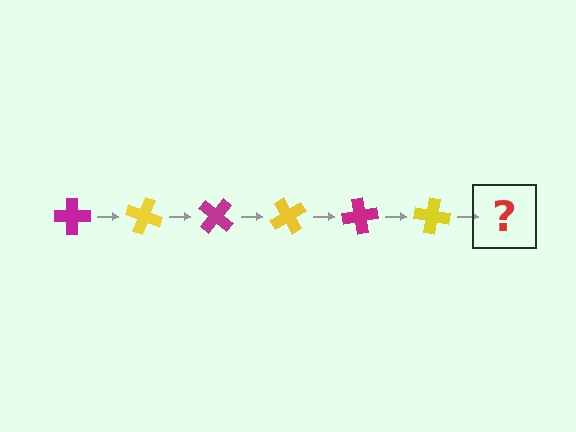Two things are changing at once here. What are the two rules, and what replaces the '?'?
The two rules are that it rotates 20 degrees each step and the color cycles through magenta and yellow. The '?' should be a magenta cross, rotated 120 degrees from the start.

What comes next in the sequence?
The next element should be a magenta cross, rotated 120 degrees from the start.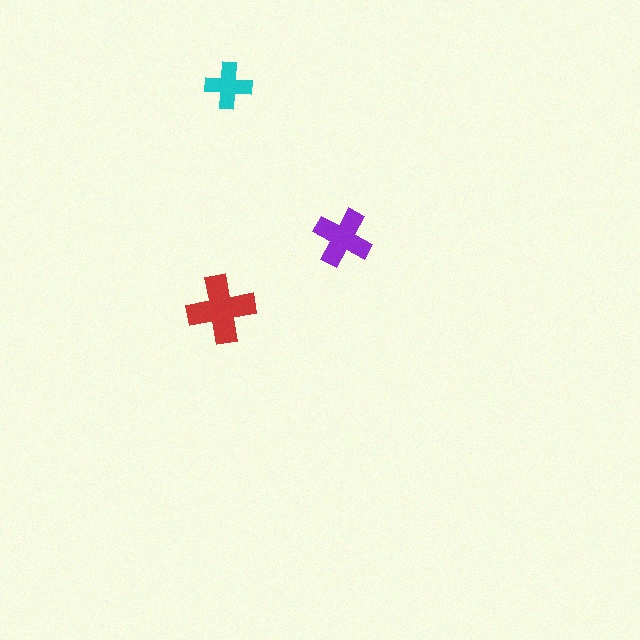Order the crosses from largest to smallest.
the red one, the purple one, the cyan one.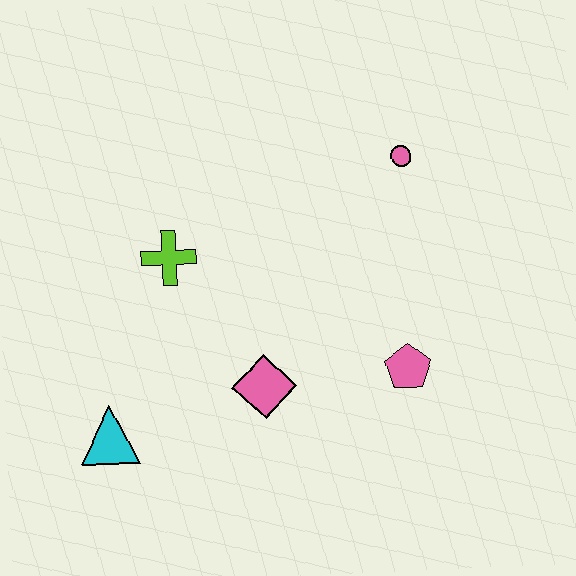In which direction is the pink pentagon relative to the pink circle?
The pink pentagon is below the pink circle.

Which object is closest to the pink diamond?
The pink pentagon is closest to the pink diamond.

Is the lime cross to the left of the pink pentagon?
Yes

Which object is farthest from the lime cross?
The pink pentagon is farthest from the lime cross.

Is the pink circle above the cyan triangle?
Yes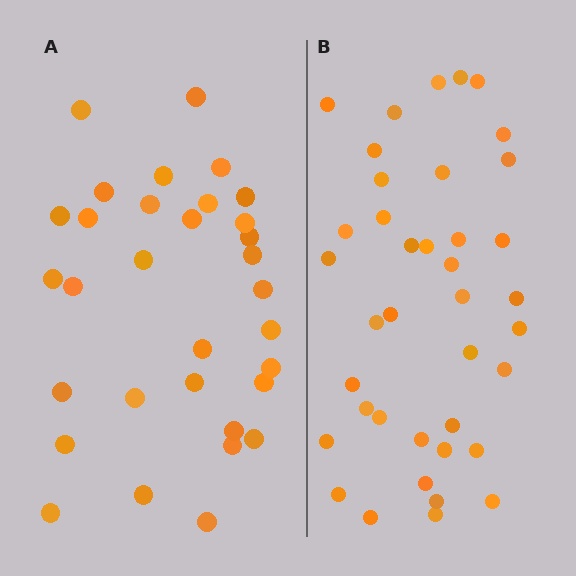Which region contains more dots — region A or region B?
Region B (the right region) has more dots.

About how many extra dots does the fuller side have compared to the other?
Region B has roughly 8 or so more dots than region A.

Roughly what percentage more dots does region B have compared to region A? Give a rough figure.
About 20% more.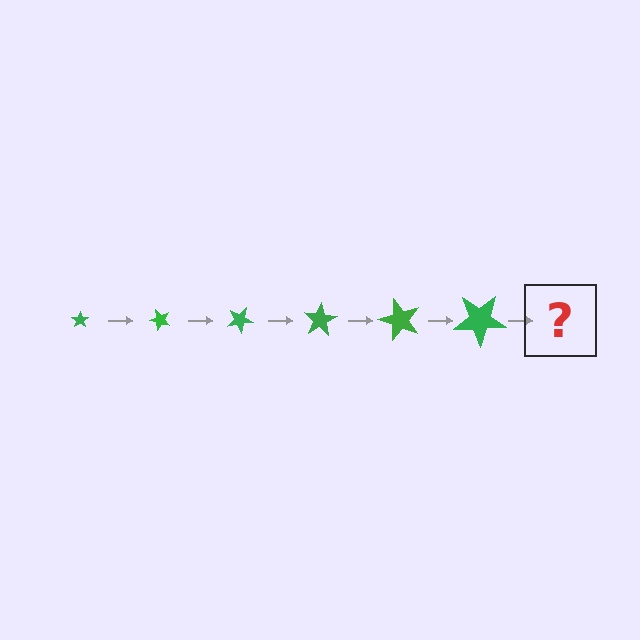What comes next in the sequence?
The next element should be a star, larger than the previous one and rotated 300 degrees from the start.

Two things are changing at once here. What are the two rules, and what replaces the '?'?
The two rules are that the star grows larger each step and it rotates 50 degrees each step. The '?' should be a star, larger than the previous one and rotated 300 degrees from the start.